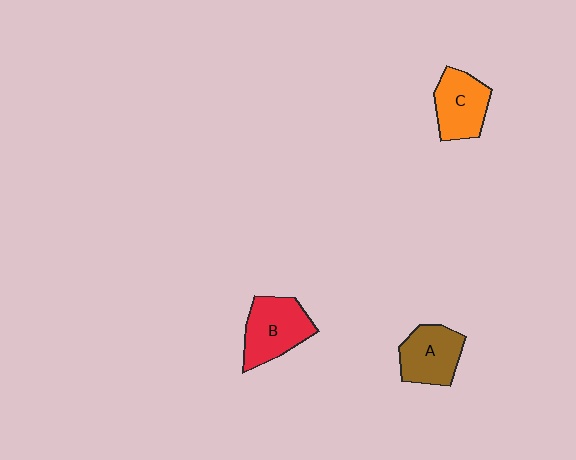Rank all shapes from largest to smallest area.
From largest to smallest: B (red), A (brown), C (orange).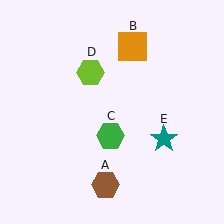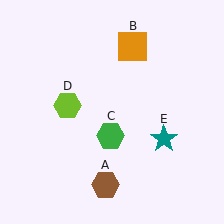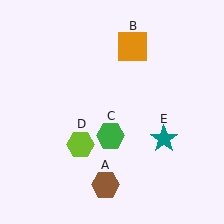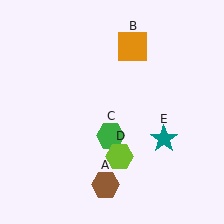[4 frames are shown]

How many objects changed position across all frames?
1 object changed position: lime hexagon (object D).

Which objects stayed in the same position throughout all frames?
Brown hexagon (object A) and orange square (object B) and green hexagon (object C) and teal star (object E) remained stationary.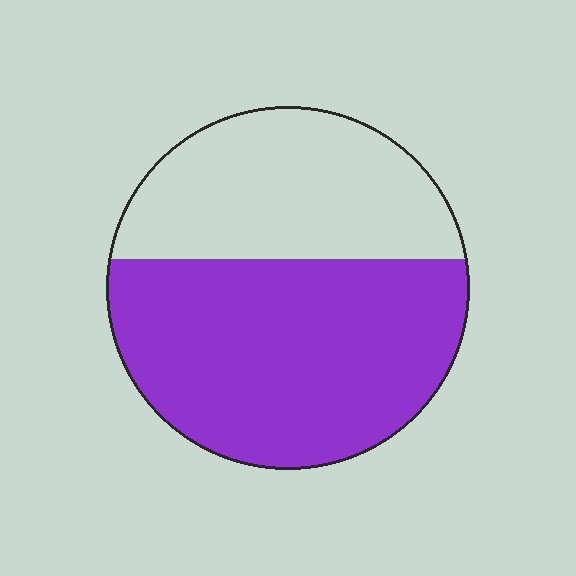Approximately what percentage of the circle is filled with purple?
Approximately 60%.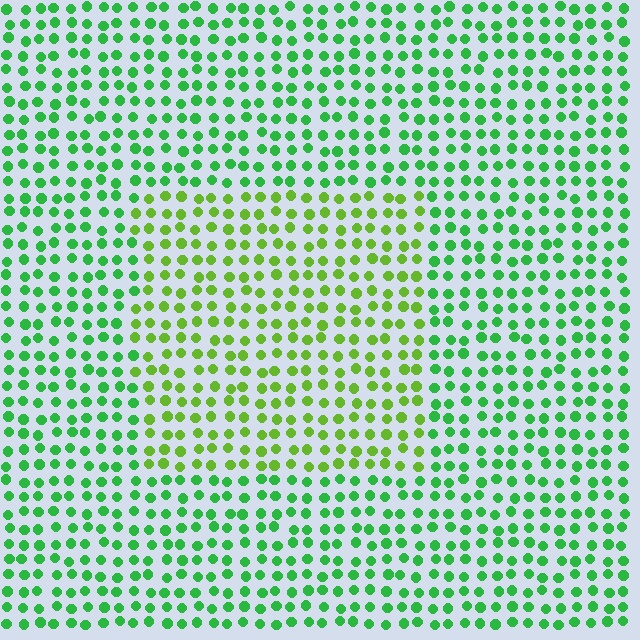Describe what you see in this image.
The image is filled with small green elements in a uniform arrangement. A rectangle-shaped region is visible where the elements are tinted to a slightly different hue, forming a subtle color boundary.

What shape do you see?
I see a rectangle.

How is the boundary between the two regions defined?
The boundary is defined purely by a slight shift in hue (about 34 degrees). Spacing, size, and orientation are identical on both sides.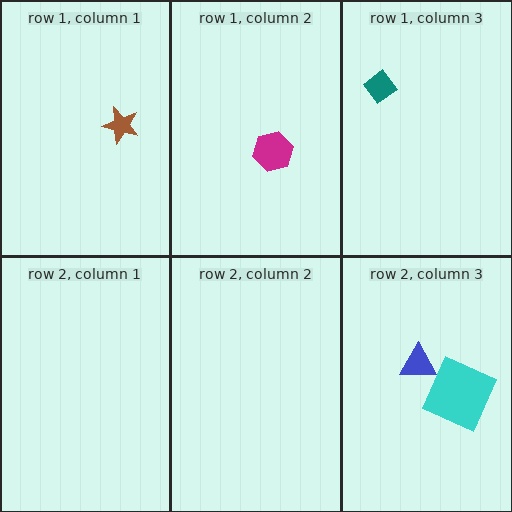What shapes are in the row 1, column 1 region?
The brown star.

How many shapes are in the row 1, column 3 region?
1.